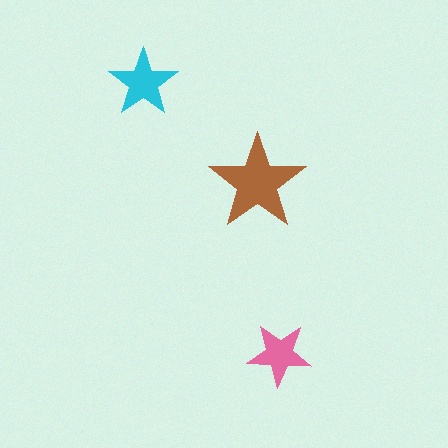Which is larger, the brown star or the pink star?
The brown one.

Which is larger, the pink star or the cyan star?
The cyan one.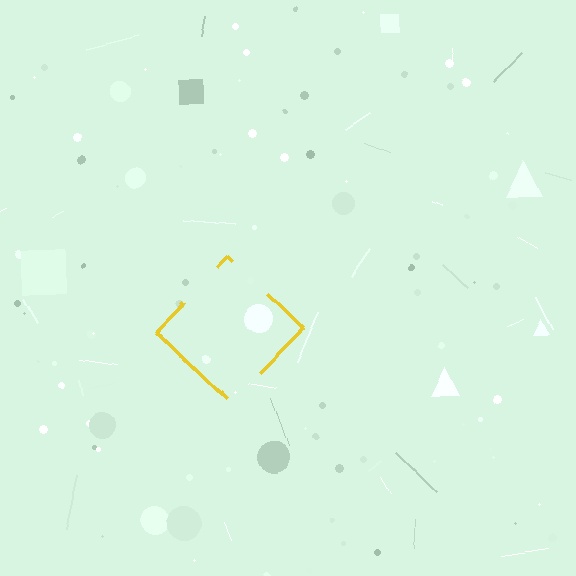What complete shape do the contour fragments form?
The contour fragments form a diamond.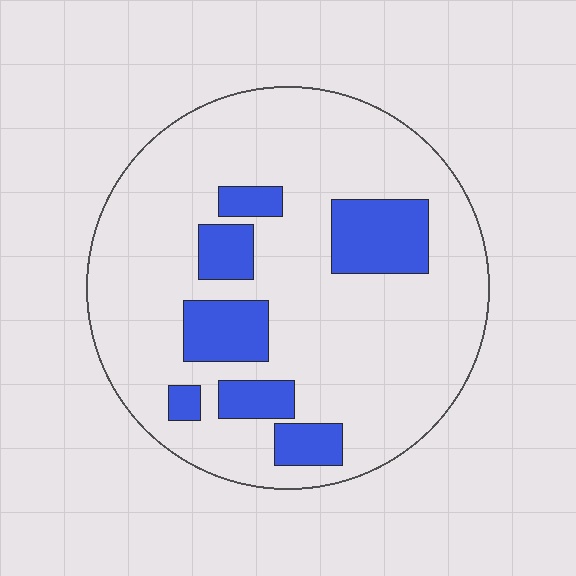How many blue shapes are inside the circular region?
7.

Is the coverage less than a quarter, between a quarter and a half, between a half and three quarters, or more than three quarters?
Less than a quarter.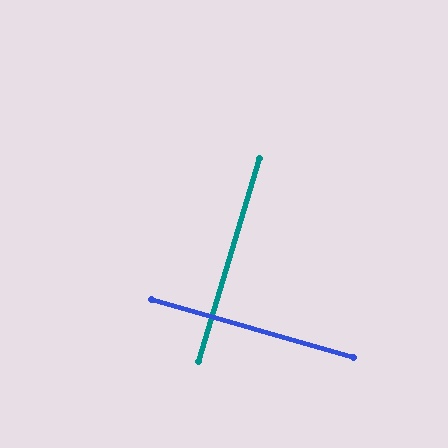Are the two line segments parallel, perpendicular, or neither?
Perpendicular — they meet at approximately 89°.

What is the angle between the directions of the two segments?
Approximately 89 degrees.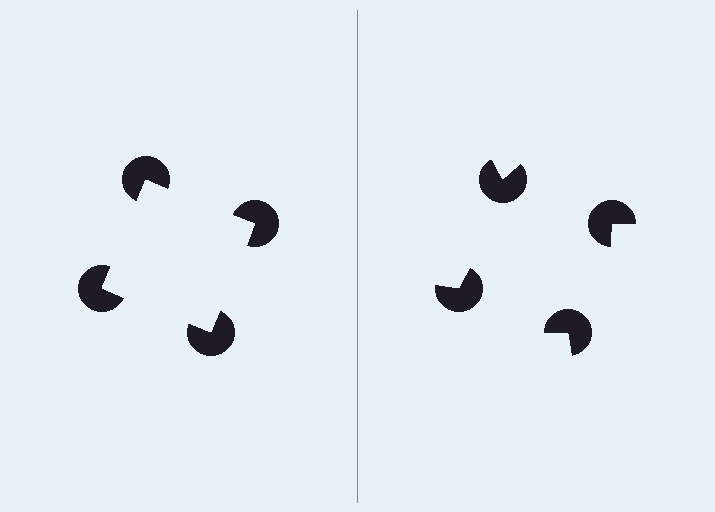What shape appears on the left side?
An illusory square.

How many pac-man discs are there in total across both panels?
8 — 4 on each side.